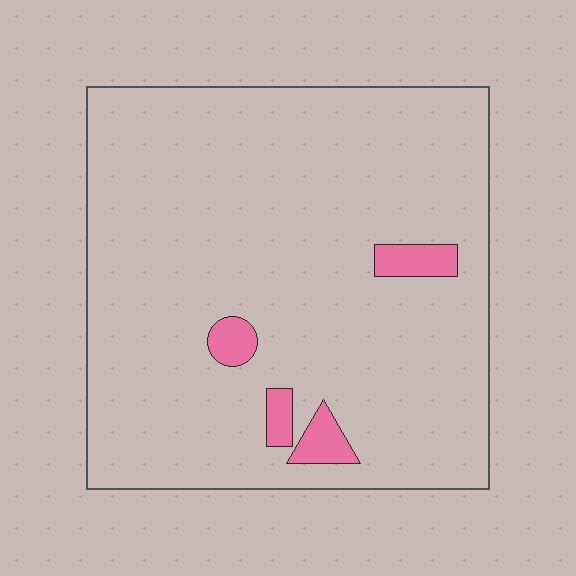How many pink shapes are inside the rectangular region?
4.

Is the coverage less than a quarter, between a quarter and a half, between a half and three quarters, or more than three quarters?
Less than a quarter.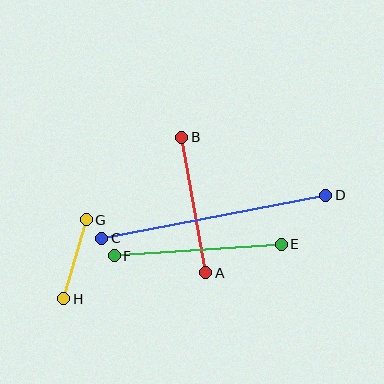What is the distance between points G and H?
The distance is approximately 82 pixels.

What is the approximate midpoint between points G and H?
The midpoint is at approximately (75, 259) pixels.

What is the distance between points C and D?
The distance is approximately 228 pixels.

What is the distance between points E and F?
The distance is approximately 167 pixels.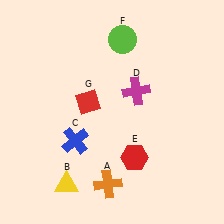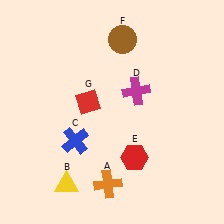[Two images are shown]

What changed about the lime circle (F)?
In Image 1, F is lime. In Image 2, it changed to brown.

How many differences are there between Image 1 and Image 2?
There is 1 difference between the two images.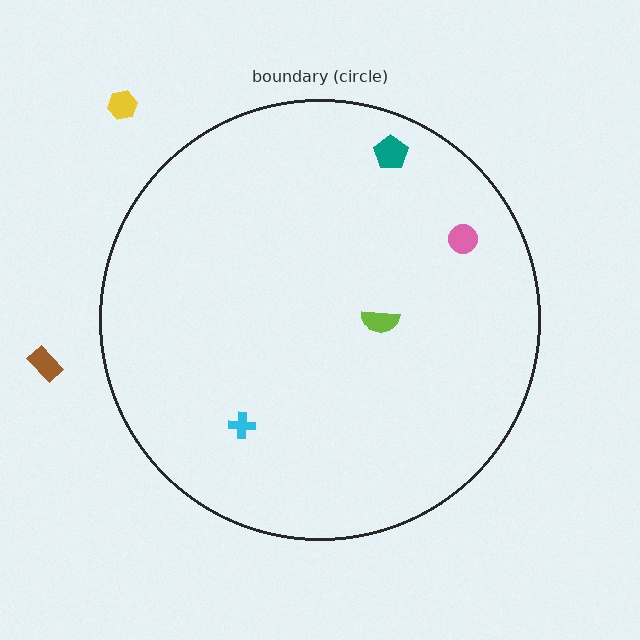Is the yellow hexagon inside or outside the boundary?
Outside.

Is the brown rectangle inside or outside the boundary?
Outside.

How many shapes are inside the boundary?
4 inside, 2 outside.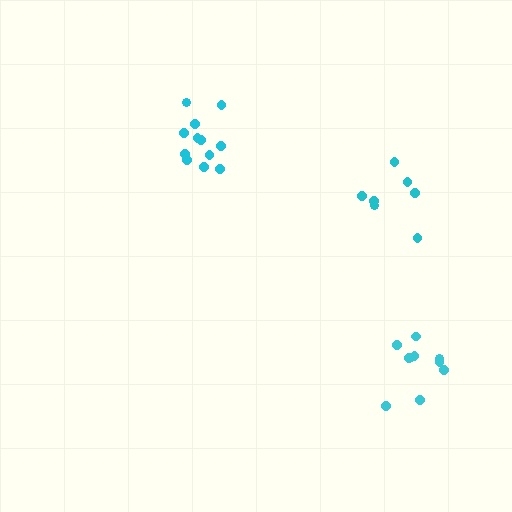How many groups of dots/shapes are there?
There are 3 groups.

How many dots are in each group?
Group 1: 12 dots, Group 2: 10 dots, Group 3: 7 dots (29 total).